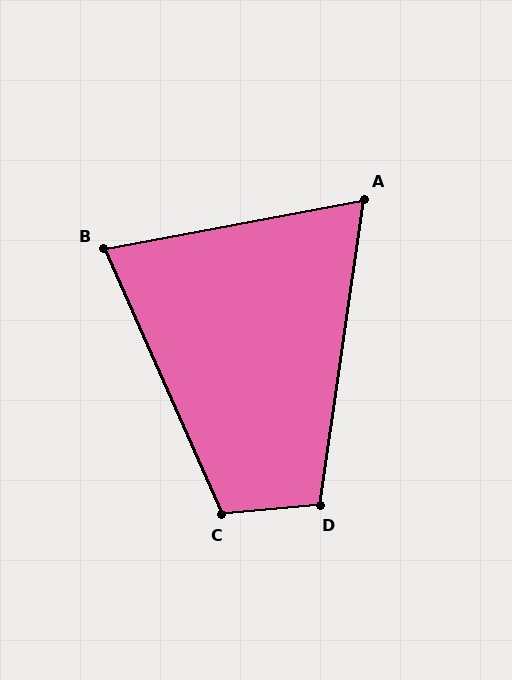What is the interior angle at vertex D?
Approximately 103 degrees (obtuse).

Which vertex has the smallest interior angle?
A, at approximately 71 degrees.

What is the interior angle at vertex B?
Approximately 77 degrees (acute).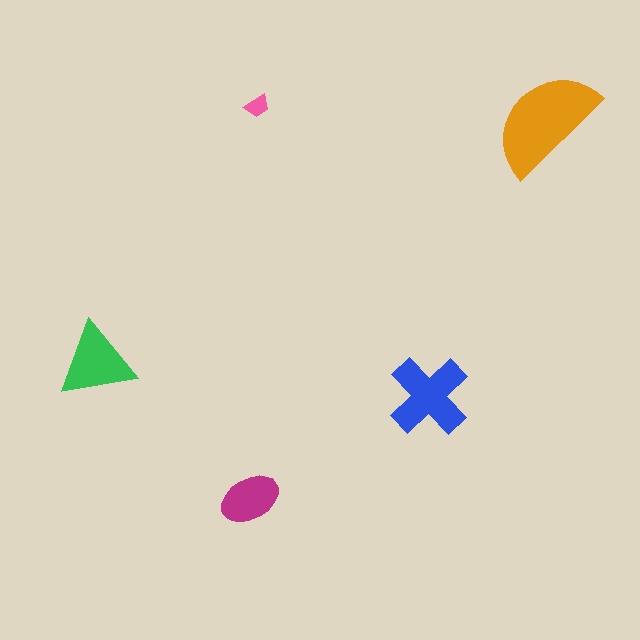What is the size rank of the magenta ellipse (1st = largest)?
4th.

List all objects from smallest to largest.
The pink trapezoid, the magenta ellipse, the green triangle, the blue cross, the orange semicircle.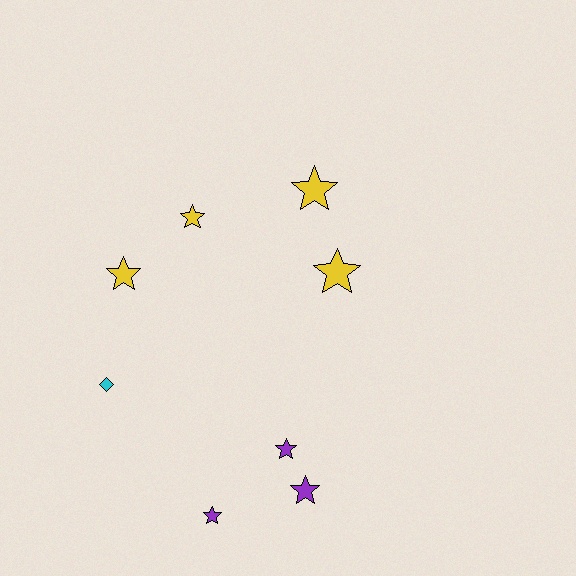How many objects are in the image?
There are 8 objects.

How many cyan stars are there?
There are no cyan stars.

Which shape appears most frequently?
Star, with 7 objects.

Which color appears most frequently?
Yellow, with 4 objects.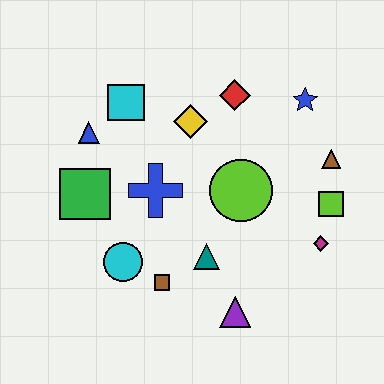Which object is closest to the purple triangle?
The teal triangle is closest to the purple triangle.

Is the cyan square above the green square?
Yes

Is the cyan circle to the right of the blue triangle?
Yes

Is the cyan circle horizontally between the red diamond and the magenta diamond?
No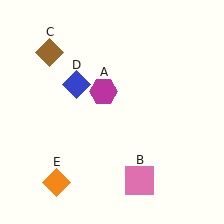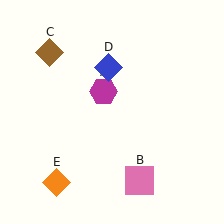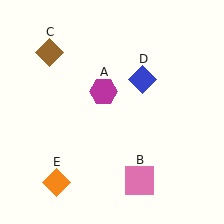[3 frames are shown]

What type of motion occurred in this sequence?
The blue diamond (object D) rotated clockwise around the center of the scene.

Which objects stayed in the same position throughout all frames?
Magenta hexagon (object A) and pink square (object B) and brown diamond (object C) and orange diamond (object E) remained stationary.